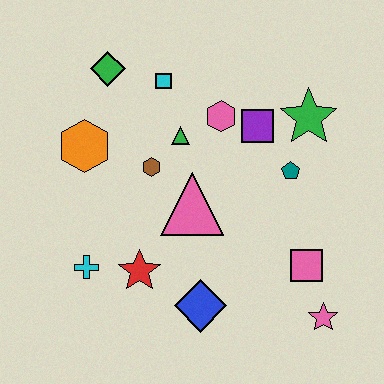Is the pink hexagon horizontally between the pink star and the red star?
Yes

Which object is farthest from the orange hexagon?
The pink star is farthest from the orange hexagon.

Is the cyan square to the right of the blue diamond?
No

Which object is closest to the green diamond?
The cyan square is closest to the green diamond.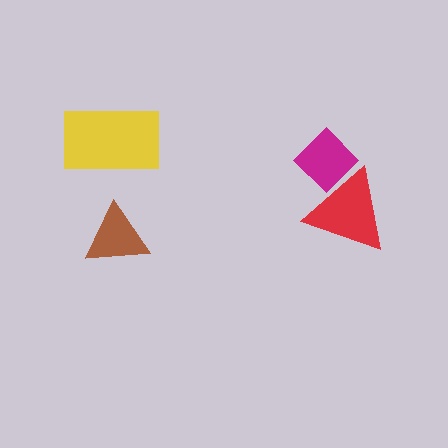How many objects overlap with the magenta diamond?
1 object overlaps with the magenta diamond.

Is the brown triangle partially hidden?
No, no other shape covers it.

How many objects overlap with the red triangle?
1 object overlaps with the red triangle.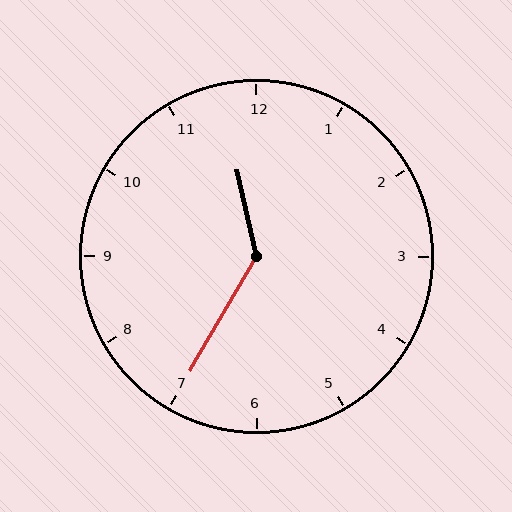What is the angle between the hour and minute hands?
Approximately 138 degrees.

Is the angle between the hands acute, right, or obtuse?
It is obtuse.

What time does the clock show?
11:35.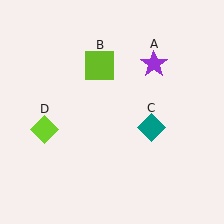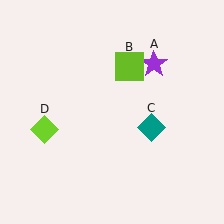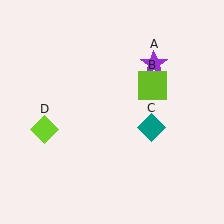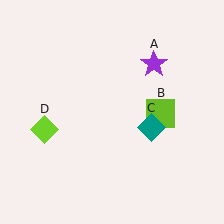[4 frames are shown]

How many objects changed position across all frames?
1 object changed position: lime square (object B).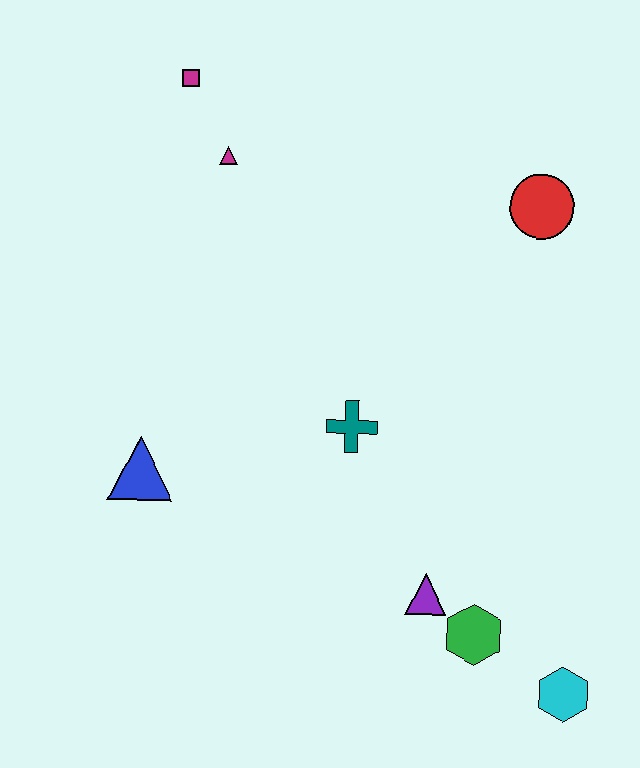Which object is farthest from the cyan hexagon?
The magenta square is farthest from the cyan hexagon.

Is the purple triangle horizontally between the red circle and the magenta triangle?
Yes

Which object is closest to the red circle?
The teal cross is closest to the red circle.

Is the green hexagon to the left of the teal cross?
No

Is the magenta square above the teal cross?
Yes